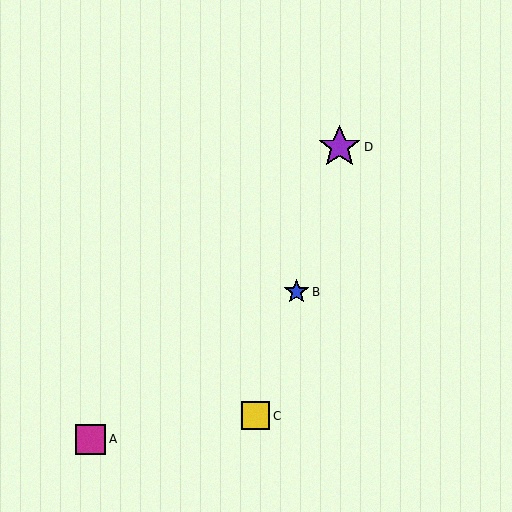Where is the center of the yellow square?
The center of the yellow square is at (256, 416).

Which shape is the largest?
The purple star (labeled D) is the largest.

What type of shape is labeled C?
Shape C is a yellow square.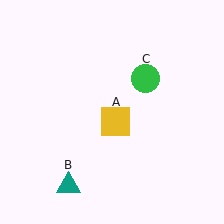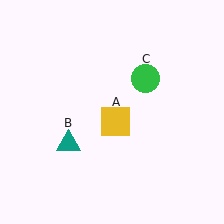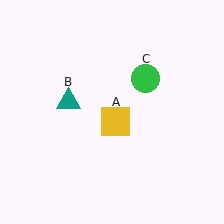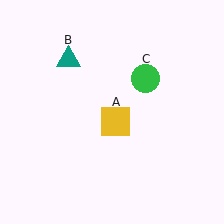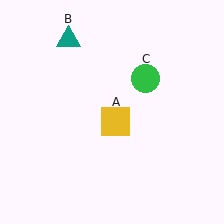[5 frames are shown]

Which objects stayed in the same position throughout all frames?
Yellow square (object A) and green circle (object C) remained stationary.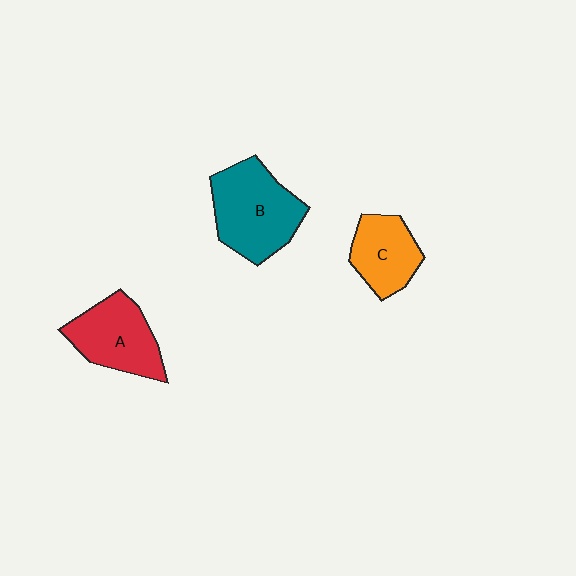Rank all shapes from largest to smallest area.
From largest to smallest: B (teal), A (red), C (orange).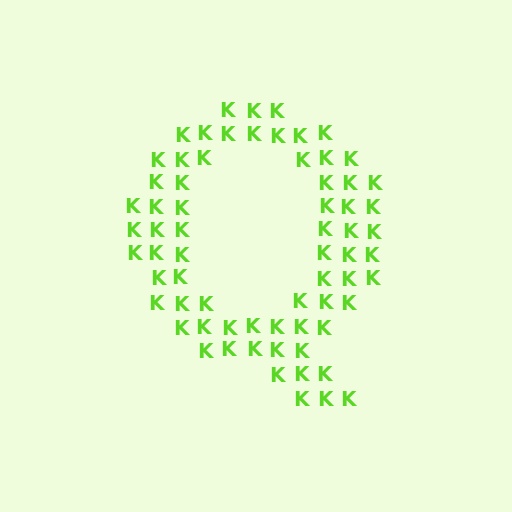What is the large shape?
The large shape is the letter Q.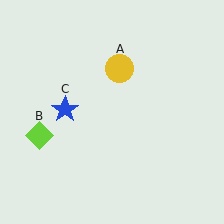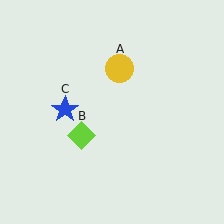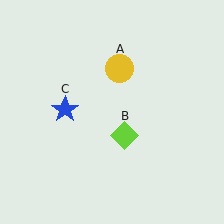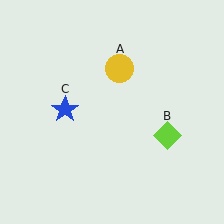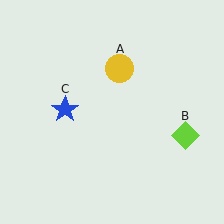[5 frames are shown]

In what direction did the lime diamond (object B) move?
The lime diamond (object B) moved right.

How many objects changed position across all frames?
1 object changed position: lime diamond (object B).